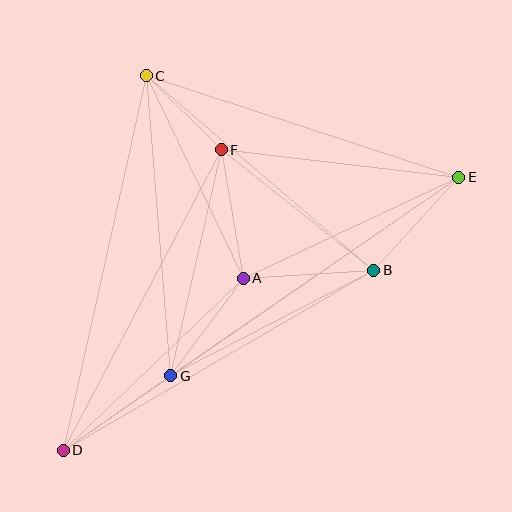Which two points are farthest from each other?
Points D and E are farthest from each other.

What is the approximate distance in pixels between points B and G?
The distance between B and G is approximately 229 pixels.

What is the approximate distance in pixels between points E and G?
The distance between E and G is approximately 350 pixels.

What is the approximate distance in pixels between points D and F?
The distance between D and F is approximately 340 pixels.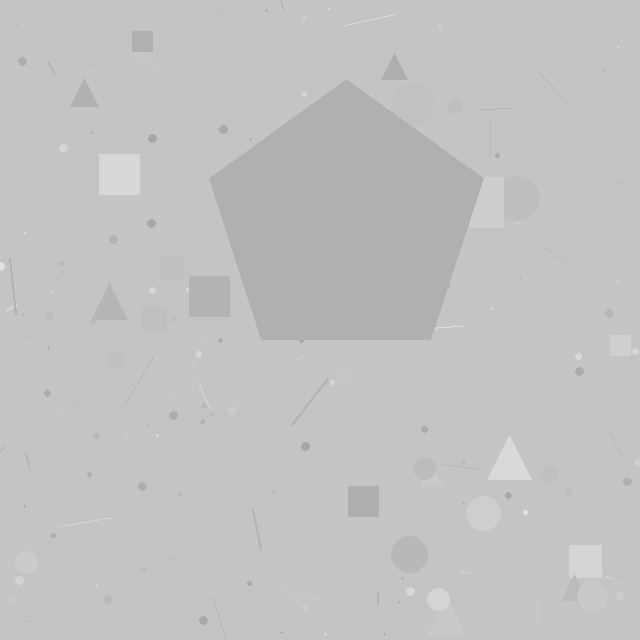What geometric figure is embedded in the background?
A pentagon is embedded in the background.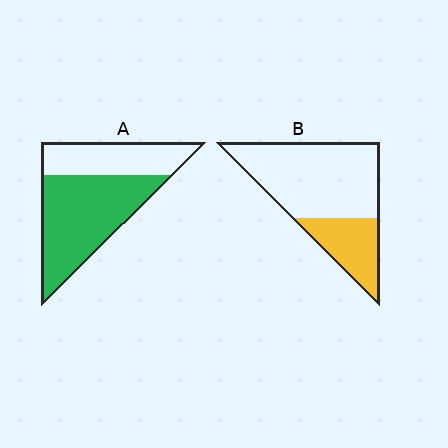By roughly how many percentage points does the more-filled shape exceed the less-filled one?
By roughly 35 percentage points (A over B).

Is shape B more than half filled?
No.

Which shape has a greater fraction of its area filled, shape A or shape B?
Shape A.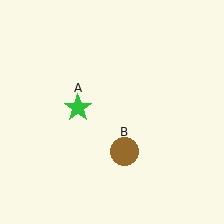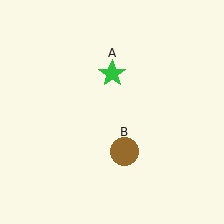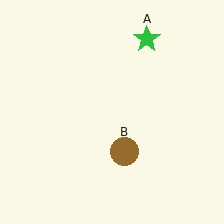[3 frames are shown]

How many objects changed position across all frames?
1 object changed position: green star (object A).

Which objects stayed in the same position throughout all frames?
Brown circle (object B) remained stationary.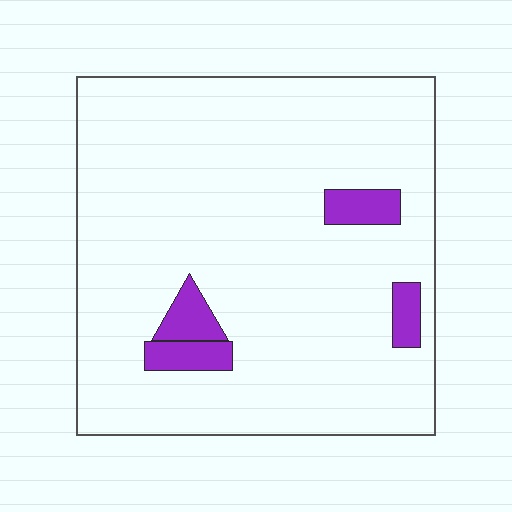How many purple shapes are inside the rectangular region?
4.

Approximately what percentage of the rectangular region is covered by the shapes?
Approximately 10%.